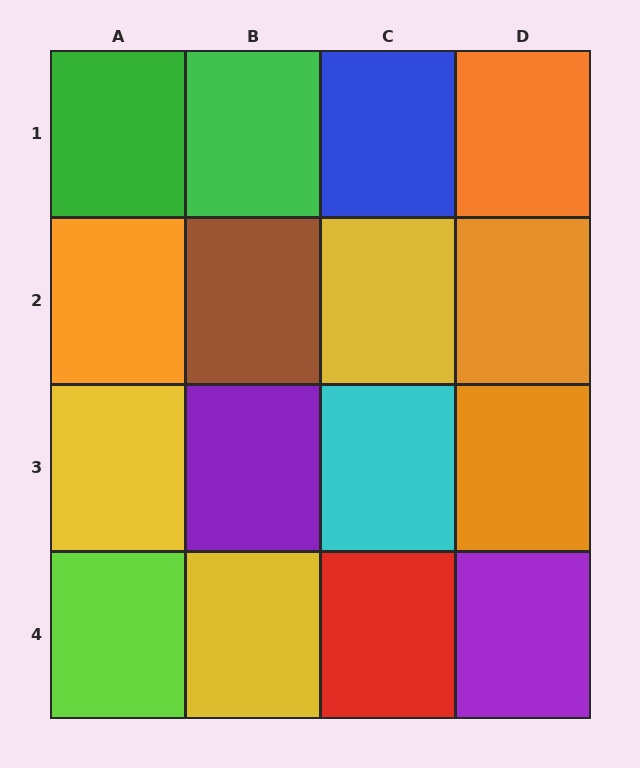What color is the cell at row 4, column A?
Lime.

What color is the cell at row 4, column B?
Yellow.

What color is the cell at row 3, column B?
Purple.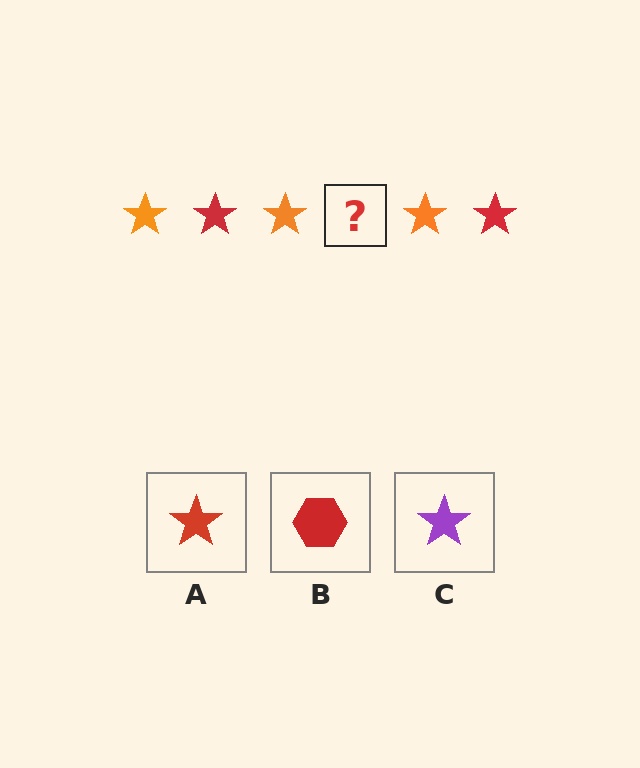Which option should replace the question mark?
Option A.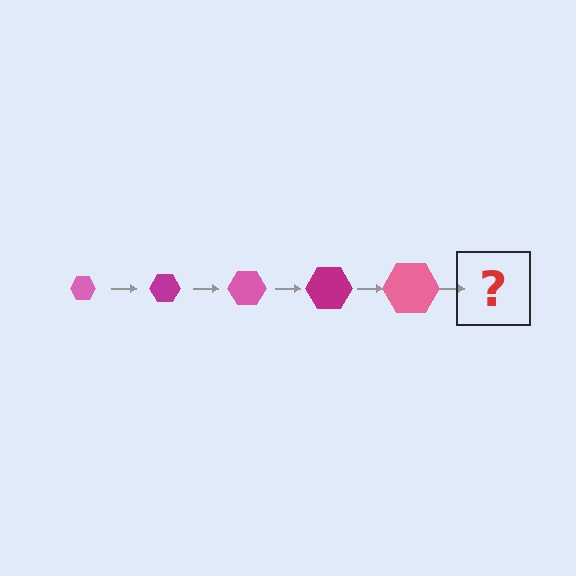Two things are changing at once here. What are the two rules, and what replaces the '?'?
The two rules are that the hexagon grows larger each step and the color cycles through pink and magenta. The '?' should be a magenta hexagon, larger than the previous one.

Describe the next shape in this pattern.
It should be a magenta hexagon, larger than the previous one.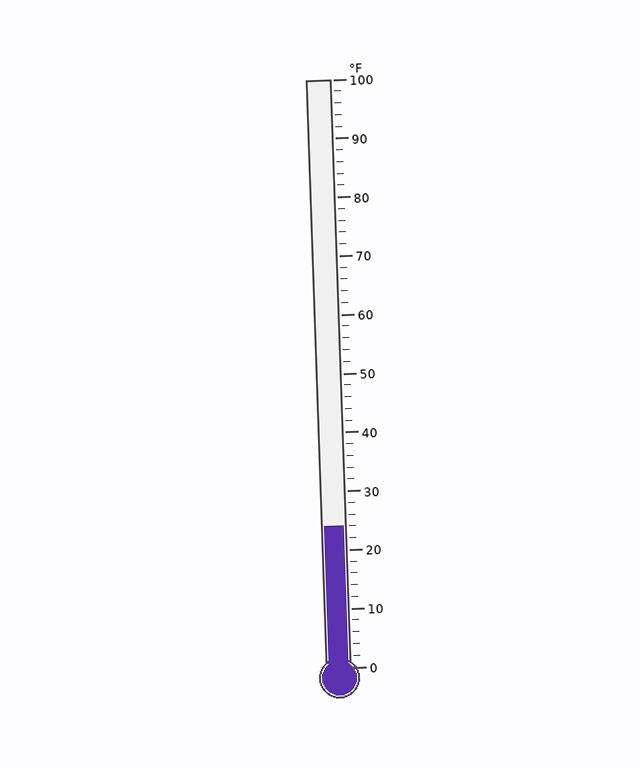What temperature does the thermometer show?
The thermometer shows approximately 24°F.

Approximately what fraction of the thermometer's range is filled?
The thermometer is filled to approximately 25% of its range.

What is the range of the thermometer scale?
The thermometer scale ranges from 0°F to 100°F.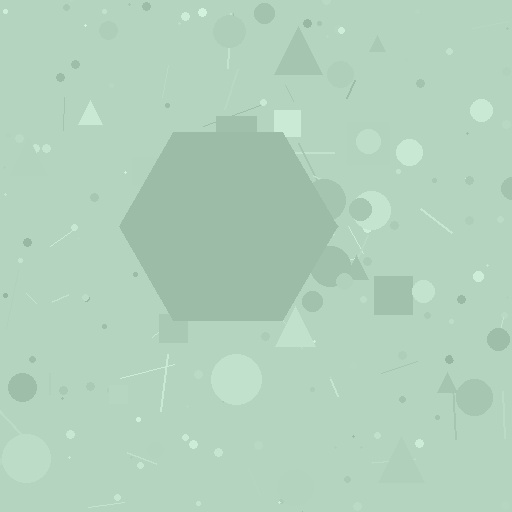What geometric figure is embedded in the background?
A hexagon is embedded in the background.